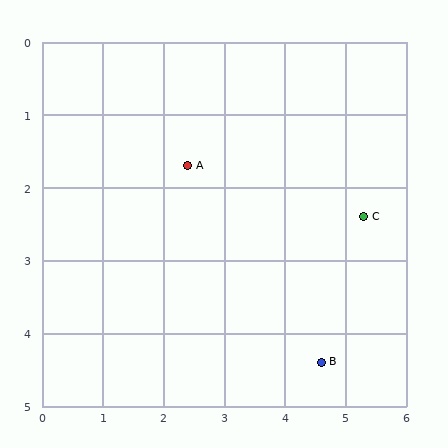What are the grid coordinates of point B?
Point B is at approximately (4.6, 4.4).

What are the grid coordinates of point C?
Point C is at approximately (5.3, 2.4).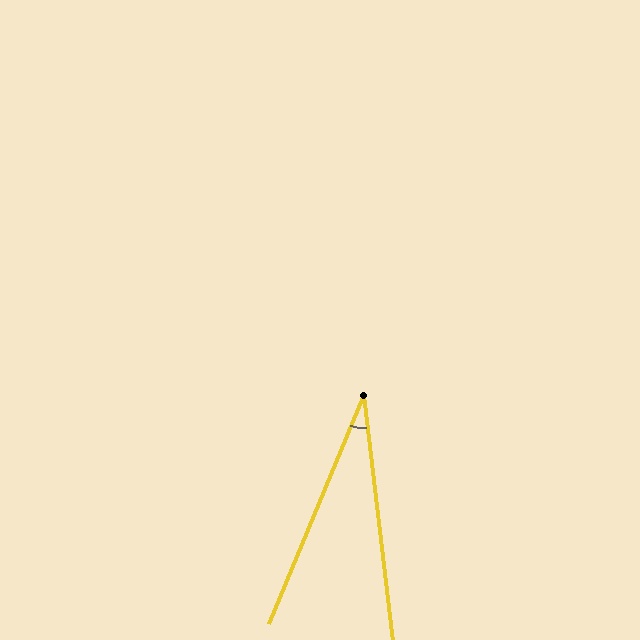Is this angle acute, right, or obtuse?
It is acute.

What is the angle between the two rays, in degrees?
Approximately 29 degrees.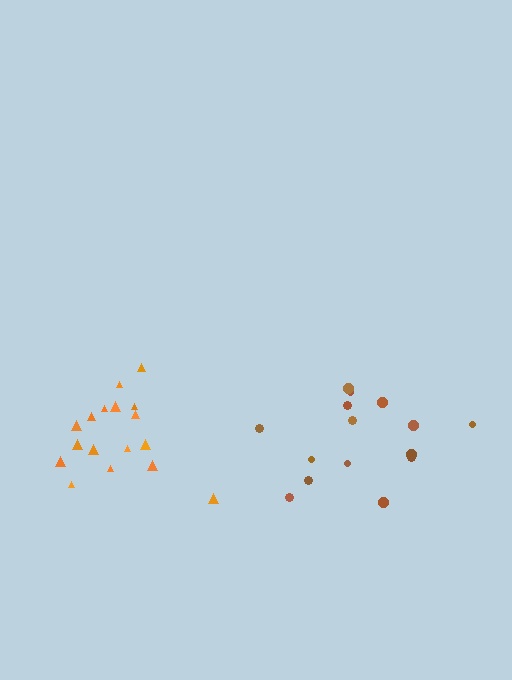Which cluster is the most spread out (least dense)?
Brown.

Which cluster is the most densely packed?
Orange.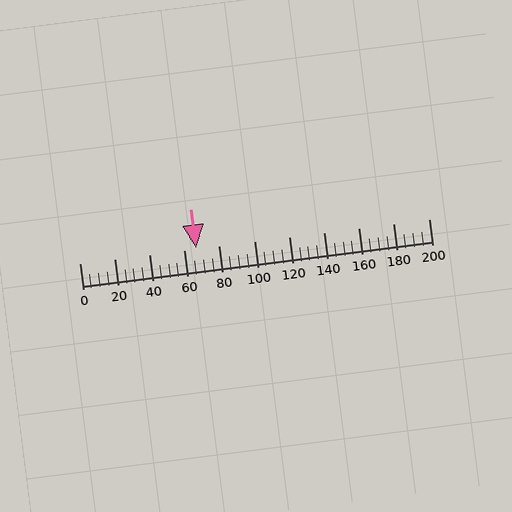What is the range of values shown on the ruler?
The ruler shows values from 0 to 200.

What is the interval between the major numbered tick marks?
The major tick marks are spaced 20 units apart.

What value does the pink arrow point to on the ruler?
The pink arrow points to approximately 66.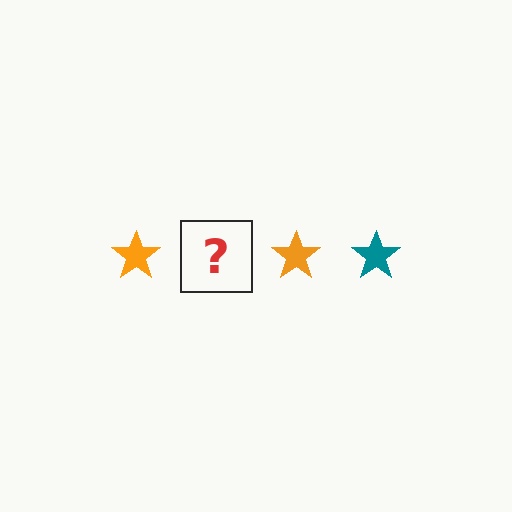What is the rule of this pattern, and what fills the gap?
The rule is that the pattern cycles through orange, teal stars. The gap should be filled with a teal star.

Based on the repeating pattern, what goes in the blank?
The blank should be a teal star.